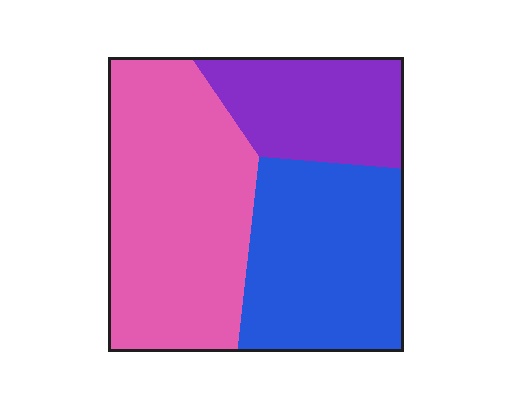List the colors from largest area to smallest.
From largest to smallest: pink, blue, purple.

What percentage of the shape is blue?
Blue covers about 35% of the shape.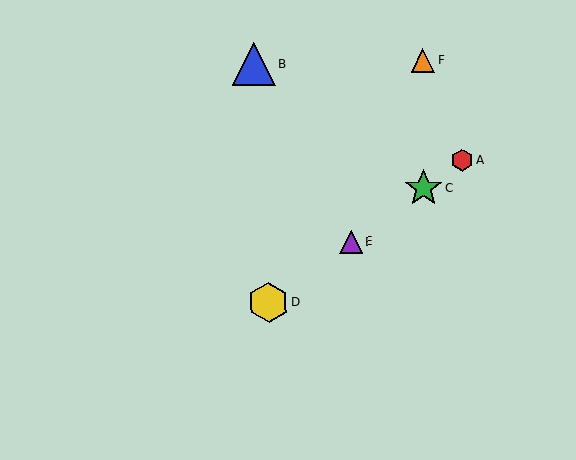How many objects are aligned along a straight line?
4 objects (A, C, D, E) are aligned along a straight line.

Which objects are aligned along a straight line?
Objects A, C, D, E are aligned along a straight line.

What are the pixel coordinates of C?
Object C is at (423, 188).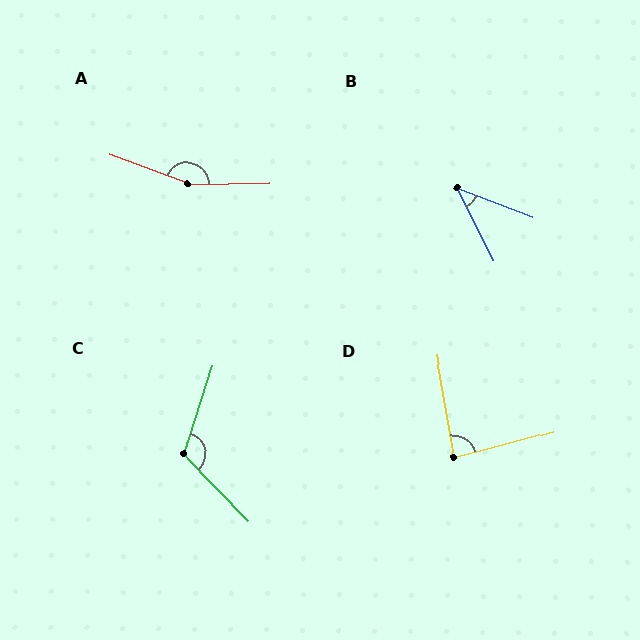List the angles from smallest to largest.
B (42°), D (85°), C (118°), A (159°).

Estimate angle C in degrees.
Approximately 118 degrees.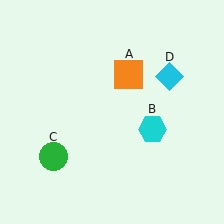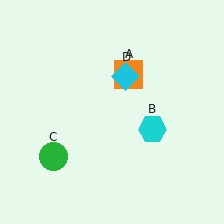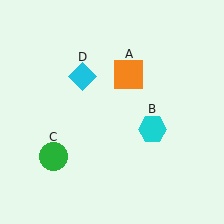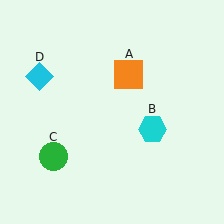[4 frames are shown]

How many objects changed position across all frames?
1 object changed position: cyan diamond (object D).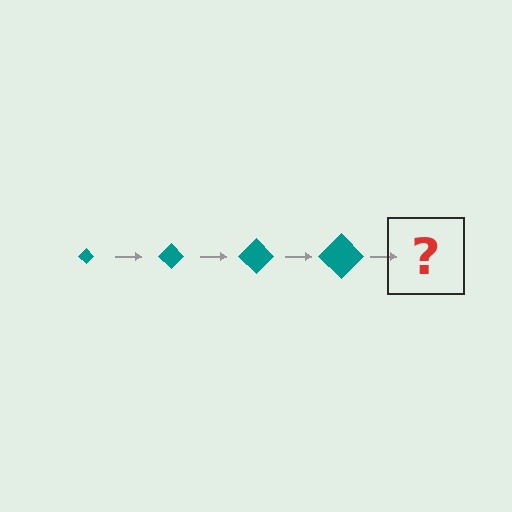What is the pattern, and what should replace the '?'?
The pattern is that the diamond gets progressively larger each step. The '?' should be a teal diamond, larger than the previous one.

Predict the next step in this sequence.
The next step is a teal diamond, larger than the previous one.